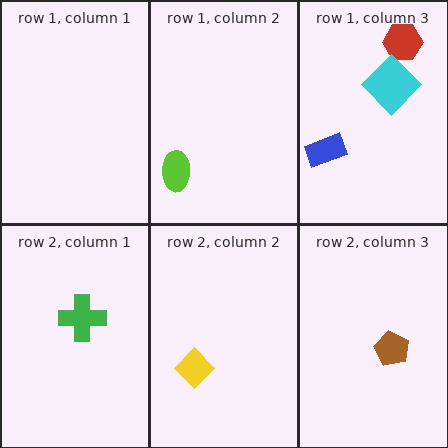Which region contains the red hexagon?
The row 1, column 3 region.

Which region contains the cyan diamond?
The row 1, column 3 region.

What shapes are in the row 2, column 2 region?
The yellow diamond.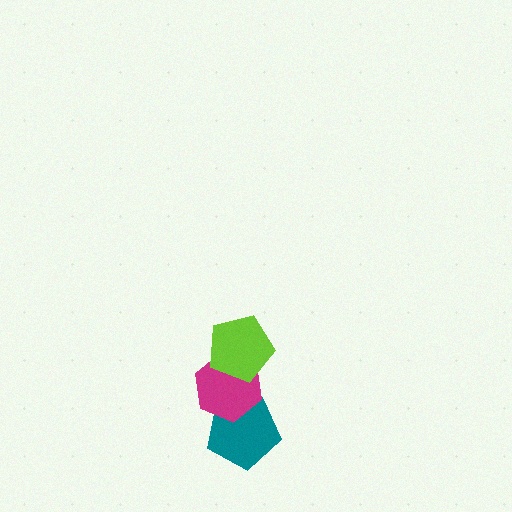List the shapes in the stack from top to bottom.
From top to bottom: the lime pentagon, the magenta hexagon, the teal pentagon.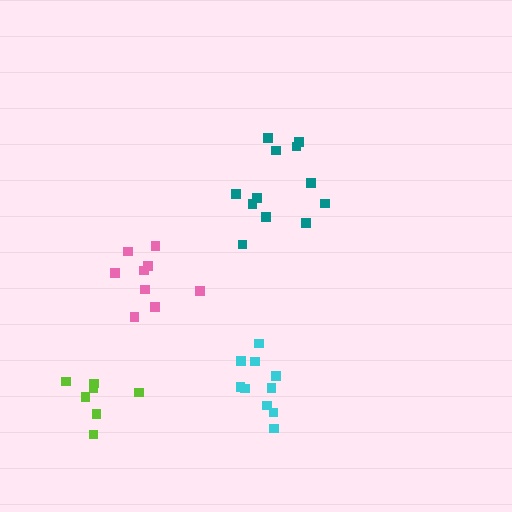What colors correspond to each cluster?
The clusters are colored: teal, cyan, pink, lime.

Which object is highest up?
The teal cluster is topmost.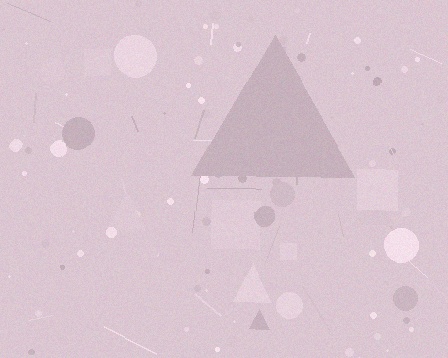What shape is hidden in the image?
A triangle is hidden in the image.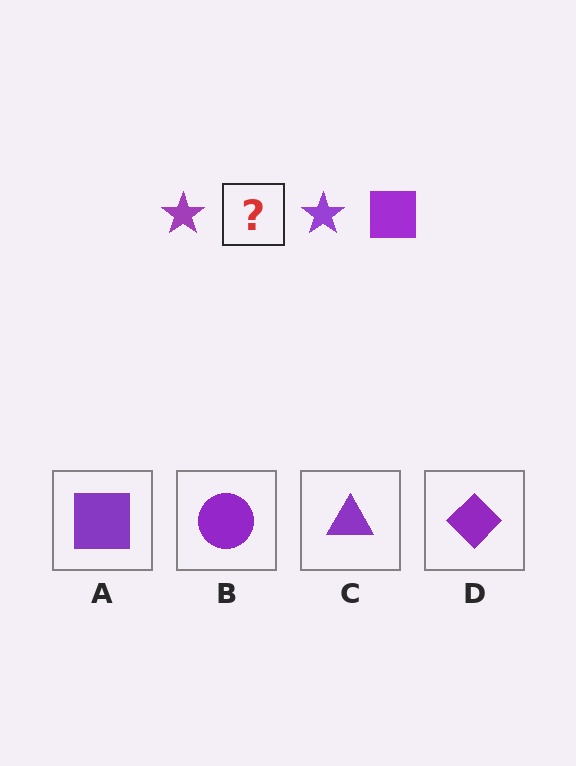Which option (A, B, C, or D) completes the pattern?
A.